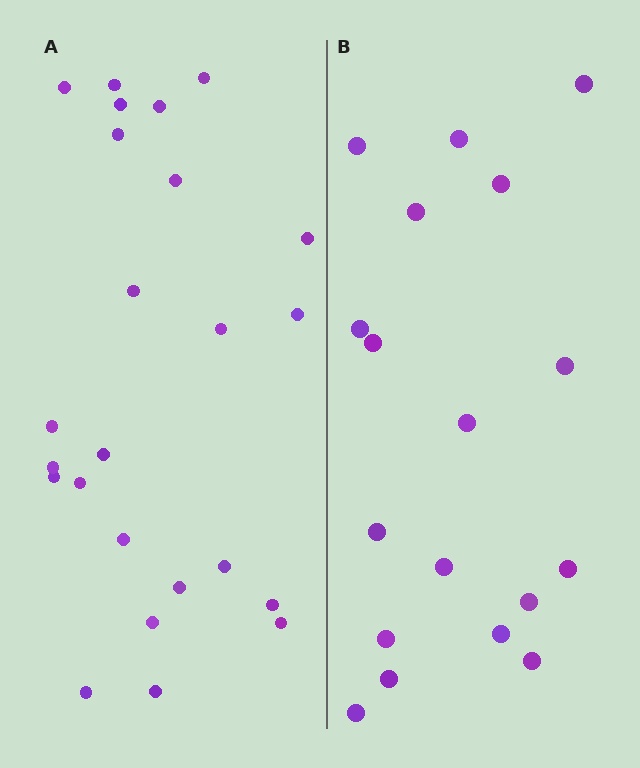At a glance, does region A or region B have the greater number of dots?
Region A (the left region) has more dots.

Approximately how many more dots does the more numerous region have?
Region A has about 6 more dots than region B.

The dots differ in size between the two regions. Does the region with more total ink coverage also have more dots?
No. Region B has more total ink coverage because its dots are larger, but region A actually contains more individual dots. Total area can be misleading — the number of items is what matters here.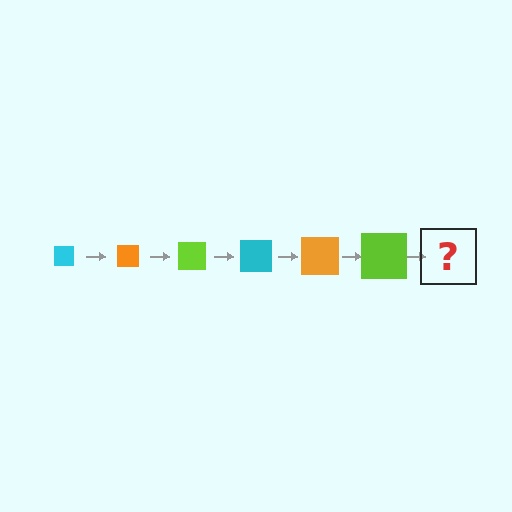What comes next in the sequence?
The next element should be a cyan square, larger than the previous one.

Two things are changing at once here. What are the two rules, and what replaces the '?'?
The two rules are that the square grows larger each step and the color cycles through cyan, orange, and lime. The '?' should be a cyan square, larger than the previous one.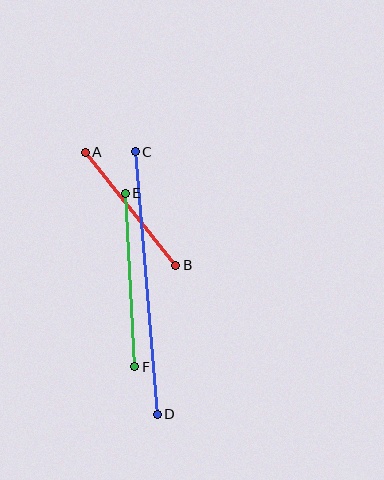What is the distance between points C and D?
The distance is approximately 263 pixels.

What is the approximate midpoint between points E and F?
The midpoint is at approximately (130, 280) pixels.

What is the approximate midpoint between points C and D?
The midpoint is at approximately (146, 283) pixels.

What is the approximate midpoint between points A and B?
The midpoint is at approximately (130, 209) pixels.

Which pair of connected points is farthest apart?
Points C and D are farthest apart.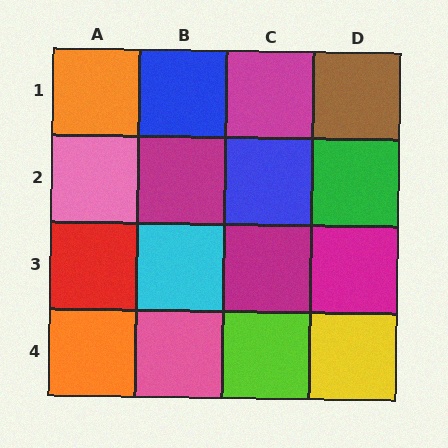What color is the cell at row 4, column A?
Orange.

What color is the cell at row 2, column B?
Magenta.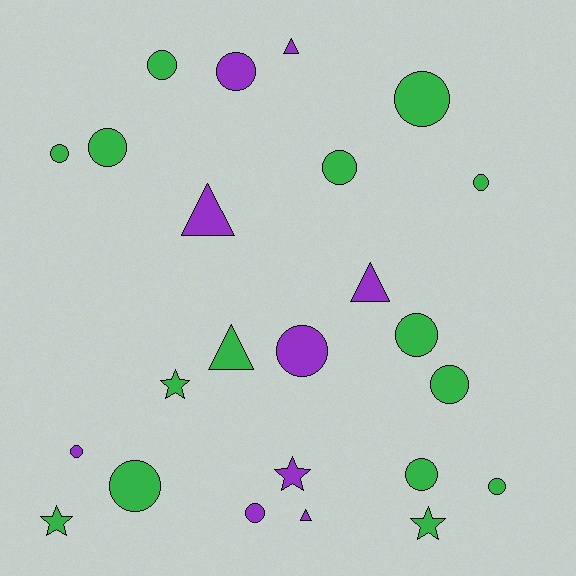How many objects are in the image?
There are 24 objects.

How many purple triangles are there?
There are 4 purple triangles.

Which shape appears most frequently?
Circle, with 15 objects.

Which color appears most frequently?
Green, with 15 objects.